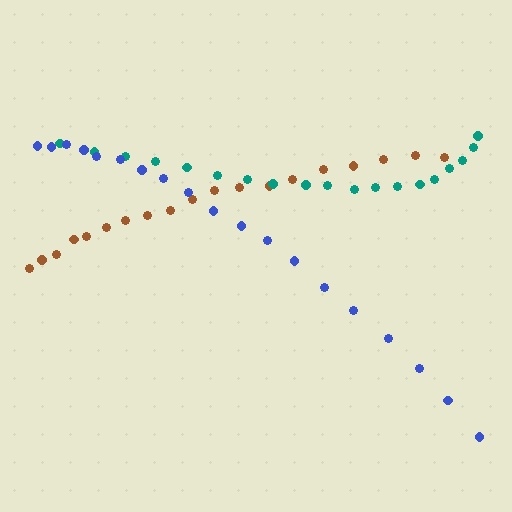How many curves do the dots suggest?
There are 3 distinct paths.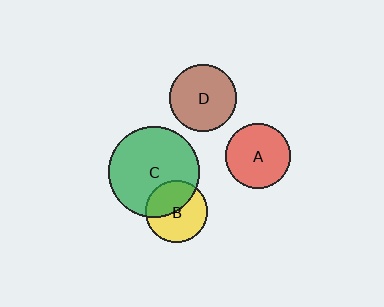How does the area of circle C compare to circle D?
Approximately 1.9 times.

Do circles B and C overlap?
Yes.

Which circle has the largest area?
Circle C (green).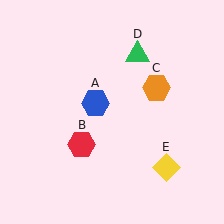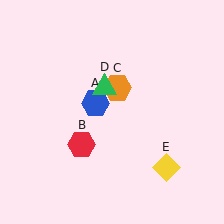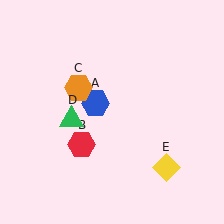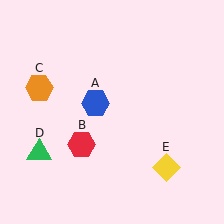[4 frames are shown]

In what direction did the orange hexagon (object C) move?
The orange hexagon (object C) moved left.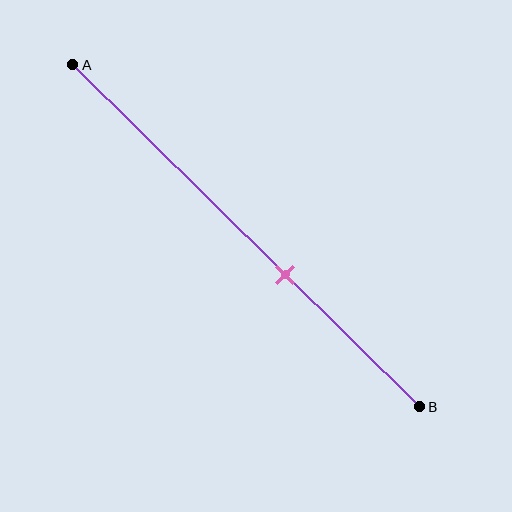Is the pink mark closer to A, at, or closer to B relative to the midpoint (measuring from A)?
The pink mark is closer to point B than the midpoint of segment AB.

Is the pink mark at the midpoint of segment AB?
No, the mark is at about 60% from A, not at the 50% midpoint.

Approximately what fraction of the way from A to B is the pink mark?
The pink mark is approximately 60% of the way from A to B.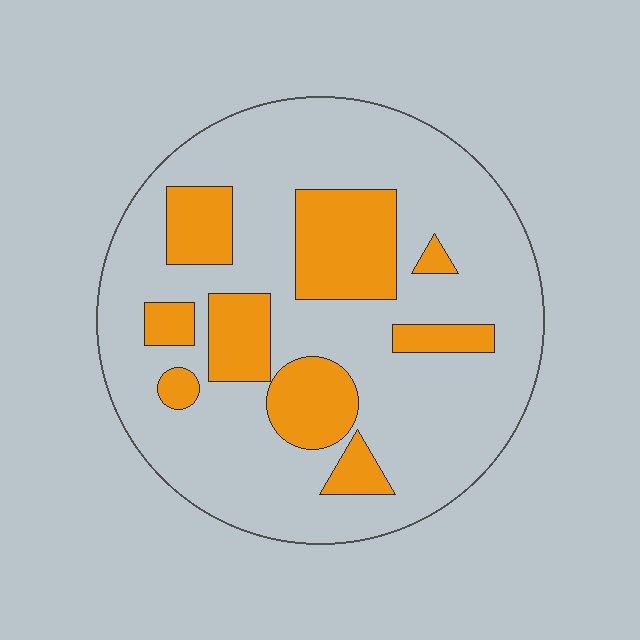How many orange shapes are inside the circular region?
9.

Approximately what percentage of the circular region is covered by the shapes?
Approximately 25%.